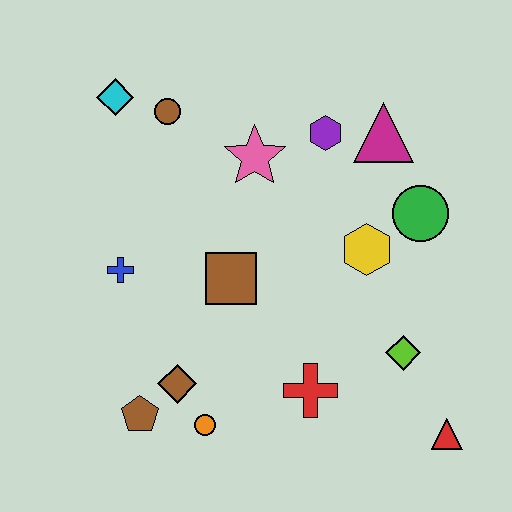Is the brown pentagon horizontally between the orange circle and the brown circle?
No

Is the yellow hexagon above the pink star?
No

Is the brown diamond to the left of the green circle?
Yes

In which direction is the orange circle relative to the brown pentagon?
The orange circle is to the right of the brown pentagon.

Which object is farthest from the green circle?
The brown pentagon is farthest from the green circle.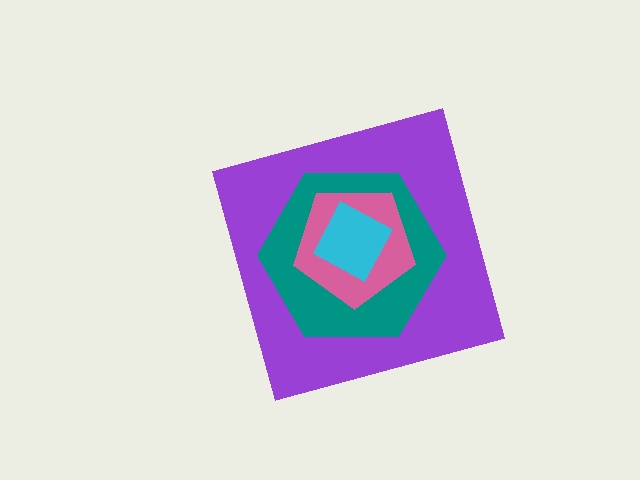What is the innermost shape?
The cyan square.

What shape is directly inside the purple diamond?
The teal hexagon.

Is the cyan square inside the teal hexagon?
Yes.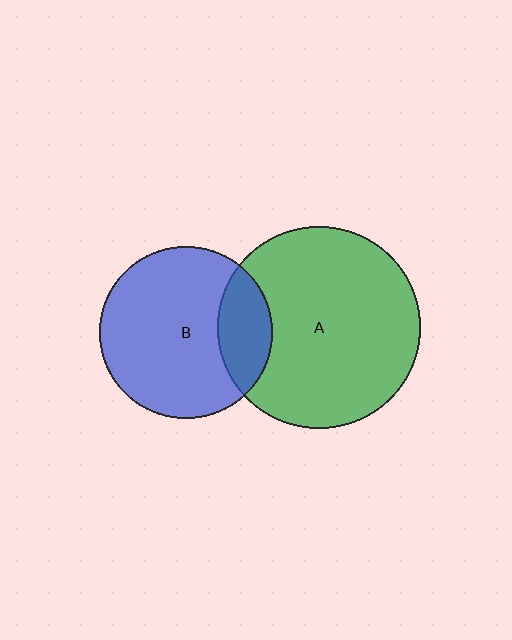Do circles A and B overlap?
Yes.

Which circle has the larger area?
Circle A (green).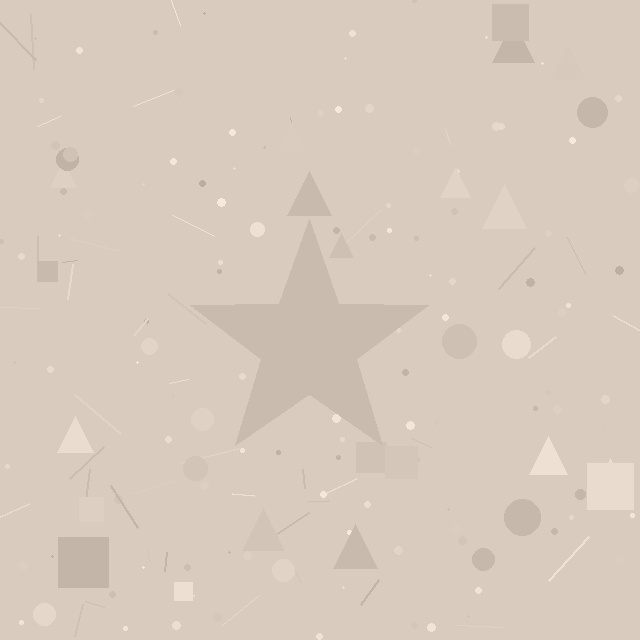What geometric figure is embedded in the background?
A star is embedded in the background.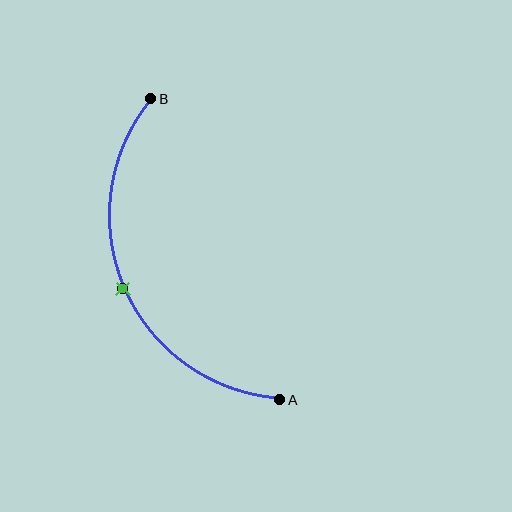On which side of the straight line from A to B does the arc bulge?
The arc bulges to the left of the straight line connecting A and B.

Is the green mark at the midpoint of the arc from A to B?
Yes. The green mark lies on the arc at equal arc-length from both A and B — it is the arc midpoint.